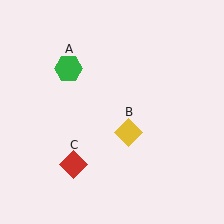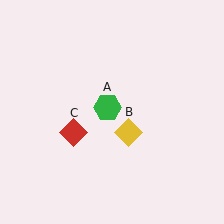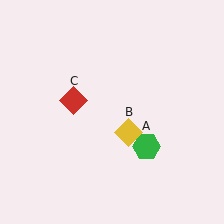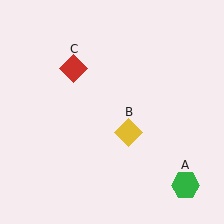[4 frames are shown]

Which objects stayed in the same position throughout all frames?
Yellow diamond (object B) remained stationary.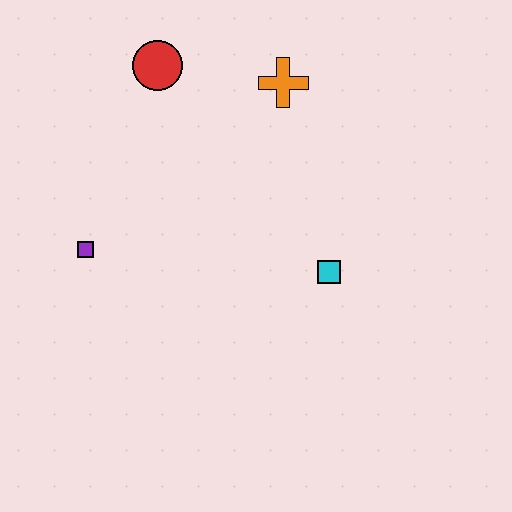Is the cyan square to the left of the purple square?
No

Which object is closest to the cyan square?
The orange cross is closest to the cyan square.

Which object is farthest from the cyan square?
The red circle is farthest from the cyan square.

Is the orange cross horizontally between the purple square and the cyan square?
Yes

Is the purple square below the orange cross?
Yes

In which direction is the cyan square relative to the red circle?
The cyan square is below the red circle.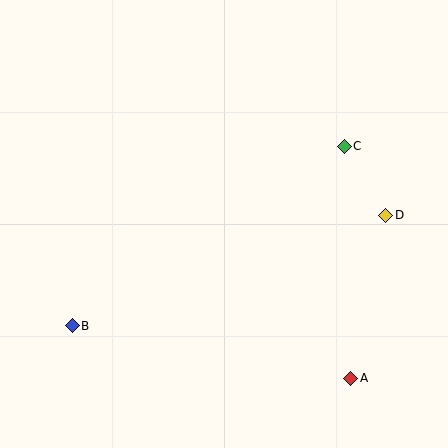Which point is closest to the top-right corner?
Point C is closest to the top-right corner.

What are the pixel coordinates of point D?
Point D is at (386, 215).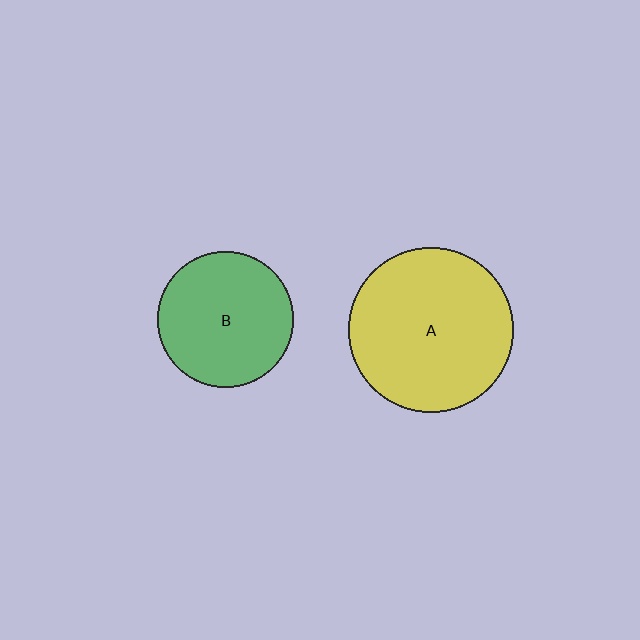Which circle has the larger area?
Circle A (yellow).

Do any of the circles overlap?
No, none of the circles overlap.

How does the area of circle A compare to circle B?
Approximately 1.5 times.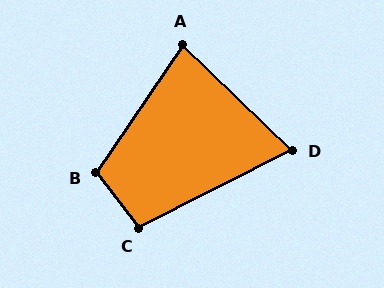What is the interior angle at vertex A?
Approximately 80 degrees (acute).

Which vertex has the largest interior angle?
B, at approximately 109 degrees.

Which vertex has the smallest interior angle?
D, at approximately 71 degrees.